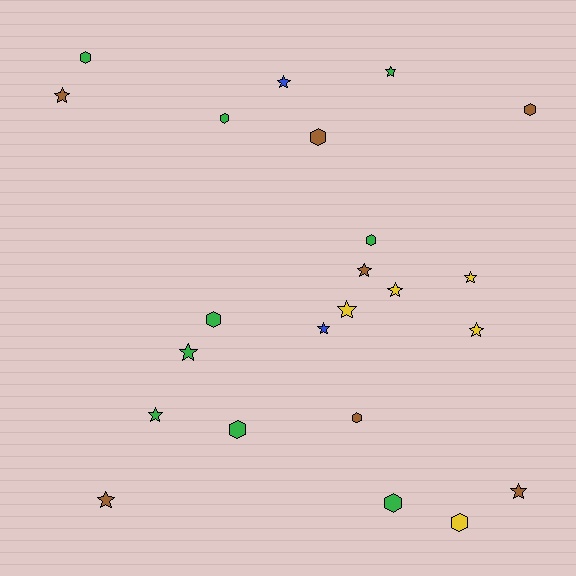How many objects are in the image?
There are 23 objects.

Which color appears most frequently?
Green, with 9 objects.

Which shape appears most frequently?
Star, with 13 objects.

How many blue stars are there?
There are 2 blue stars.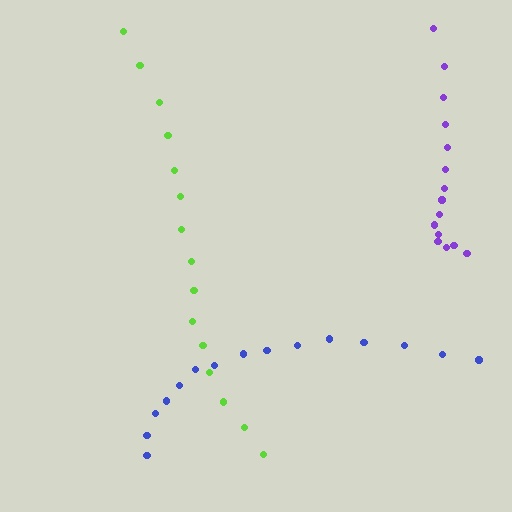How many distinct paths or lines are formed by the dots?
There are 3 distinct paths.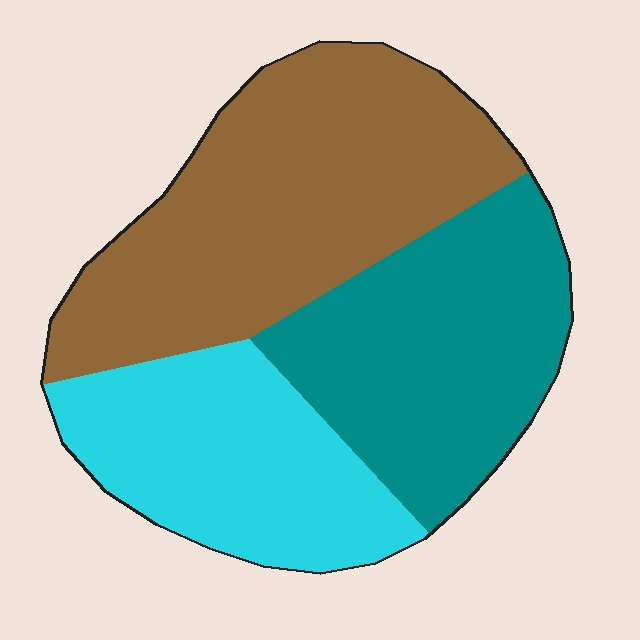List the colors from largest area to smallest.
From largest to smallest: brown, teal, cyan.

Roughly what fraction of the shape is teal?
Teal takes up between a sixth and a third of the shape.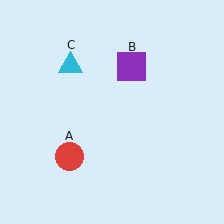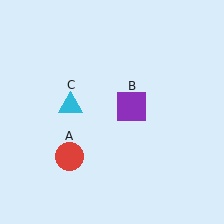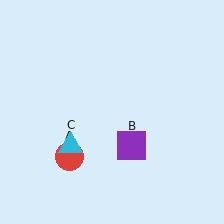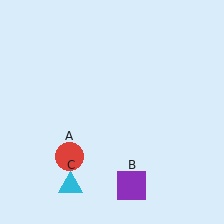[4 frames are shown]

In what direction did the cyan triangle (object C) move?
The cyan triangle (object C) moved down.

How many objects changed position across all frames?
2 objects changed position: purple square (object B), cyan triangle (object C).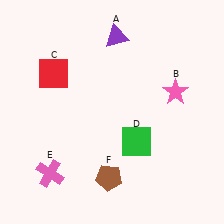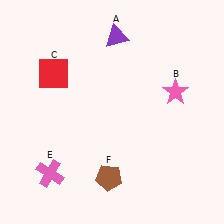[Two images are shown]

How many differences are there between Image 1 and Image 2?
There is 1 difference between the two images.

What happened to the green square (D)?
The green square (D) was removed in Image 2. It was in the bottom-right area of Image 1.